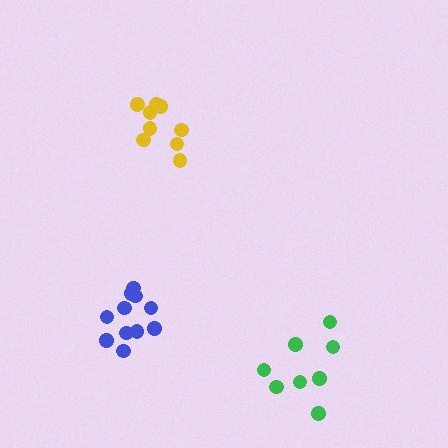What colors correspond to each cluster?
The clusters are colored: yellow, blue, green.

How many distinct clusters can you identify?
There are 3 distinct clusters.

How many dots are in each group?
Group 1: 9 dots, Group 2: 11 dots, Group 3: 8 dots (28 total).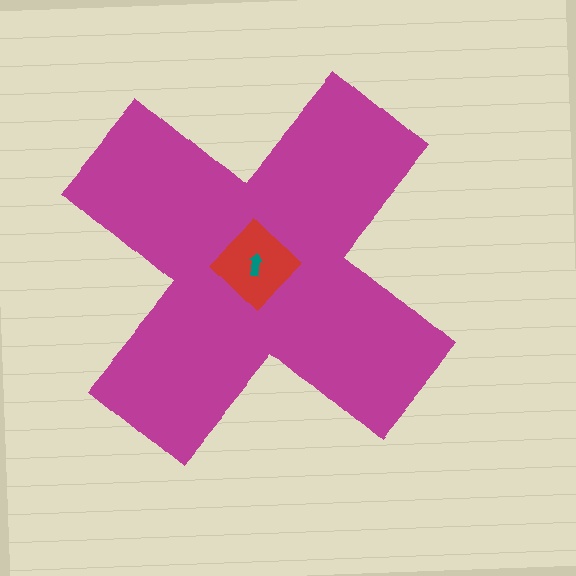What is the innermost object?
The teal arrow.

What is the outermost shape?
The magenta cross.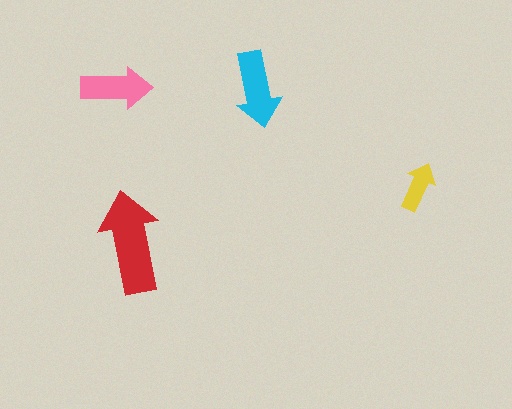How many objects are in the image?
There are 4 objects in the image.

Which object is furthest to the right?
The yellow arrow is rightmost.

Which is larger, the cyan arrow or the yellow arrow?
The cyan one.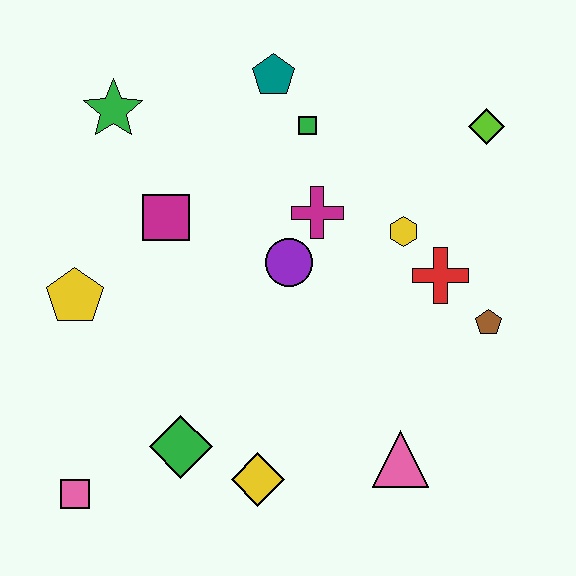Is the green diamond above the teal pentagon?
No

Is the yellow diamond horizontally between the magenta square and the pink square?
No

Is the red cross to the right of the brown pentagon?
No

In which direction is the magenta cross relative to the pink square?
The magenta cross is above the pink square.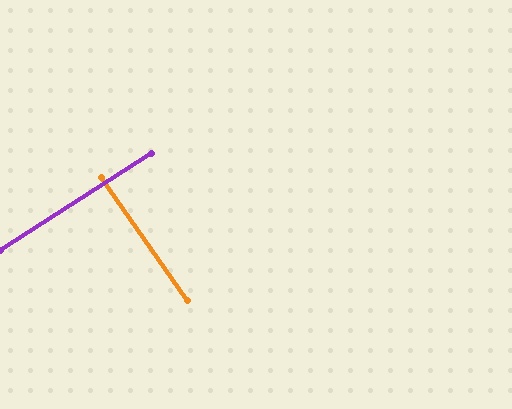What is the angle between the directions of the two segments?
Approximately 88 degrees.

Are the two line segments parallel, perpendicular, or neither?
Perpendicular — they meet at approximately 88°.